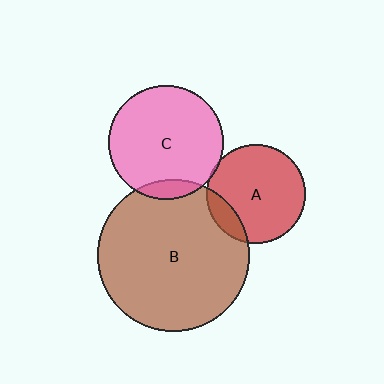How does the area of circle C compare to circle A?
Approximately 1.3 times.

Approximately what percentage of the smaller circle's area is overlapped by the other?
Approximately 10%.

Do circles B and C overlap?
Yes.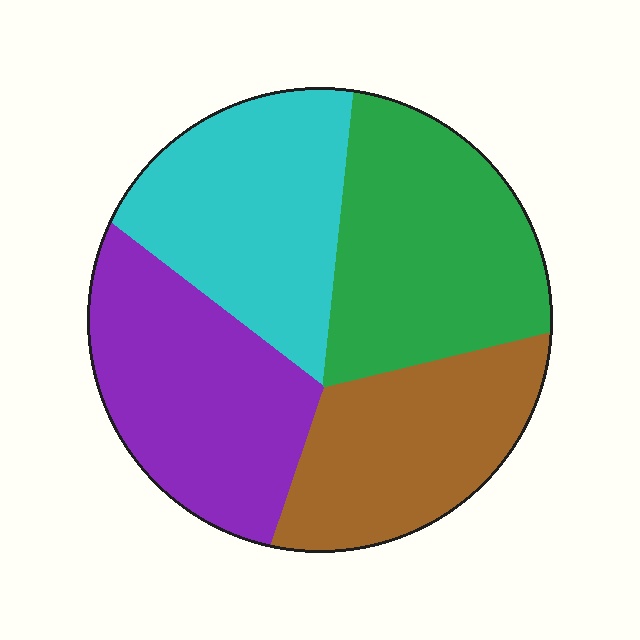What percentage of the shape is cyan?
Cyan takes up about one quarter (1/4) of the shape.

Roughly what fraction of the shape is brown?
Brown covers roughly 20% of the shape.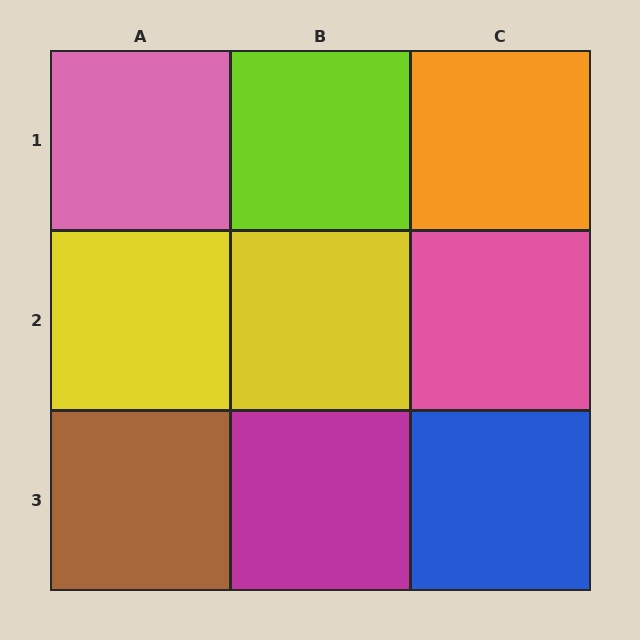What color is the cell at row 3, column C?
Blue.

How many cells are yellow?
2 cells are yellow.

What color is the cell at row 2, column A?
Yellow.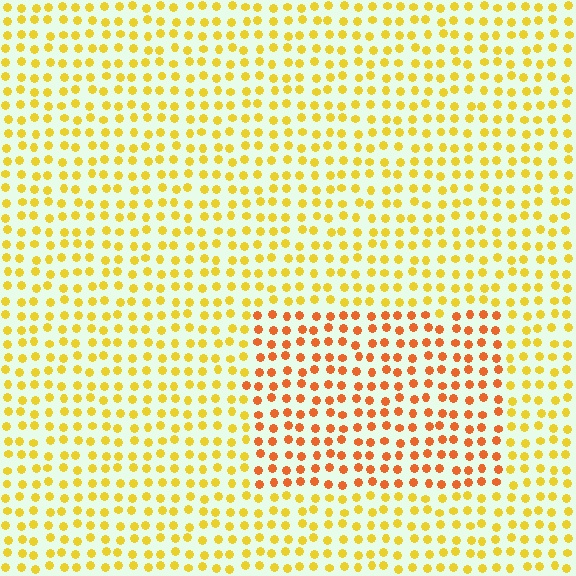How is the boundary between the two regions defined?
The boundary is defined purely by a slight shift in hue (about 33 degrees). Spacing, size, and orientation are identical on both sides.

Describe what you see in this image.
The image is filled with small yellow elements in a uniform arrangement. A rectangle-shaped region is visible where the elements are tinted to a slightly different hue, forming a subtle color boundary.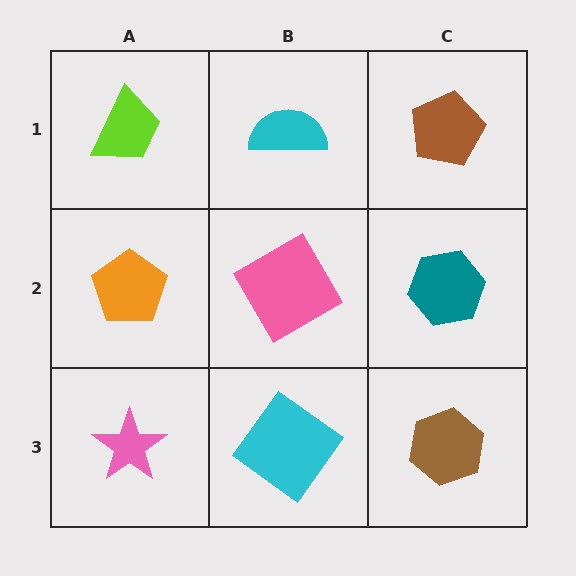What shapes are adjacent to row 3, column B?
A pink diamond (row 2, column B), a pink star (row 3, column A), a brown hexagon (row 3, column C).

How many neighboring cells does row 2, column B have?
4.